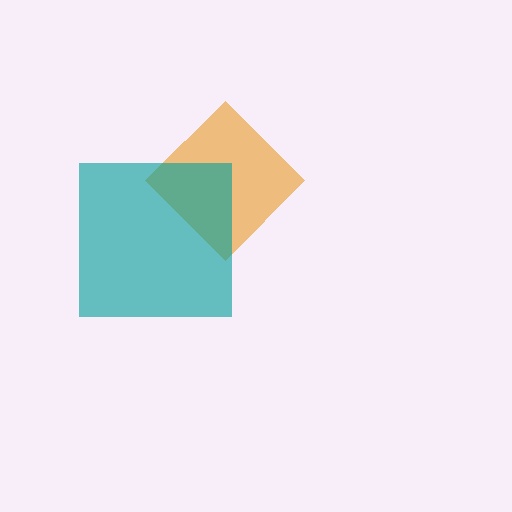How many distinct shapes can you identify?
There are 2 distinct shapes: an orange diamond, a teal square.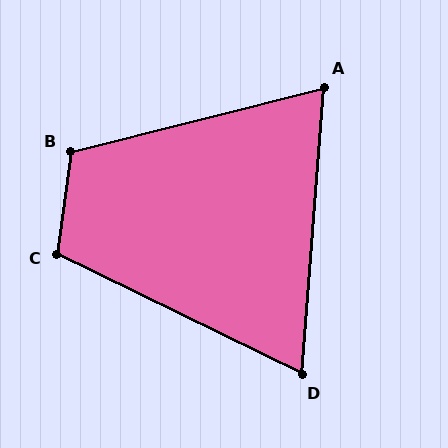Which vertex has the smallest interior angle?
D, at approximately 68 degrees.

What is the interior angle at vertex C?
Approximately 109 degrees (obtuse).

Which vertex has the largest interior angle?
B, at approximately 112 degrees.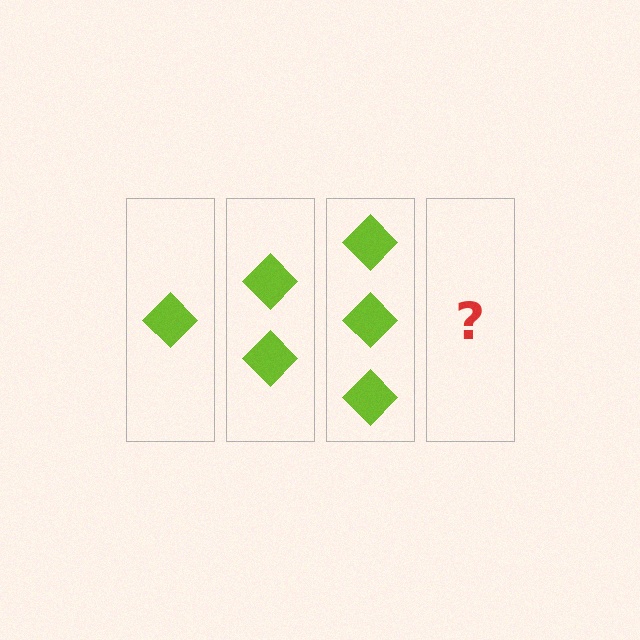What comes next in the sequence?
The next element should be 4 diamonds.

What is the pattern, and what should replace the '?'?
The pattern is that each step adds one more diamond. The '?' should be 4 diamonds.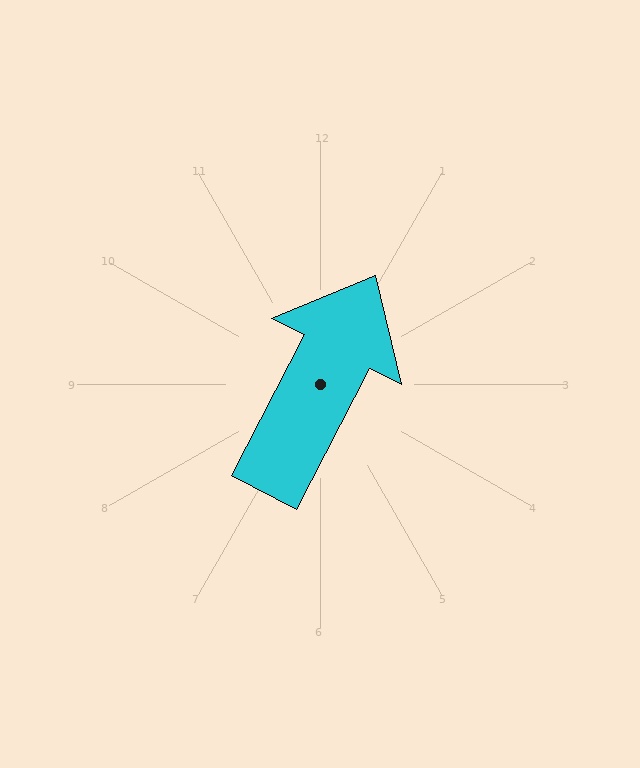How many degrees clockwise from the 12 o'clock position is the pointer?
Approximately 27 degrees.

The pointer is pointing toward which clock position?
Roughly 1 o'clock.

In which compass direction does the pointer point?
Northeast.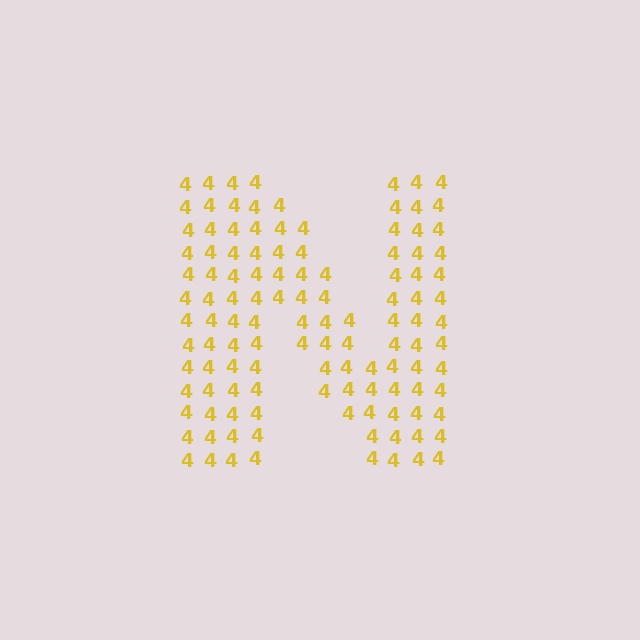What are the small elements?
The small elements are digit 4's.